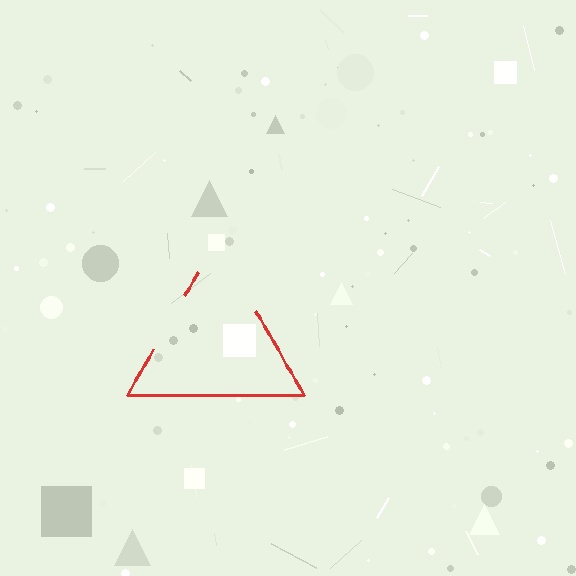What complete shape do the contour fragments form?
The contour fragments form a triangle.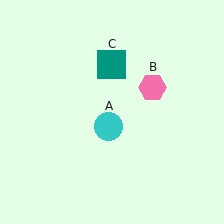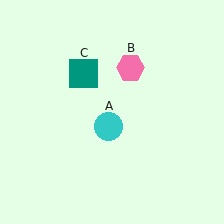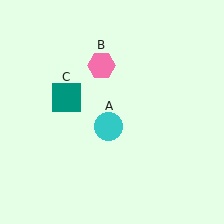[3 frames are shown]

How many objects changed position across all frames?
2 objects changed position: pink hexagon (object B), teal square (object C).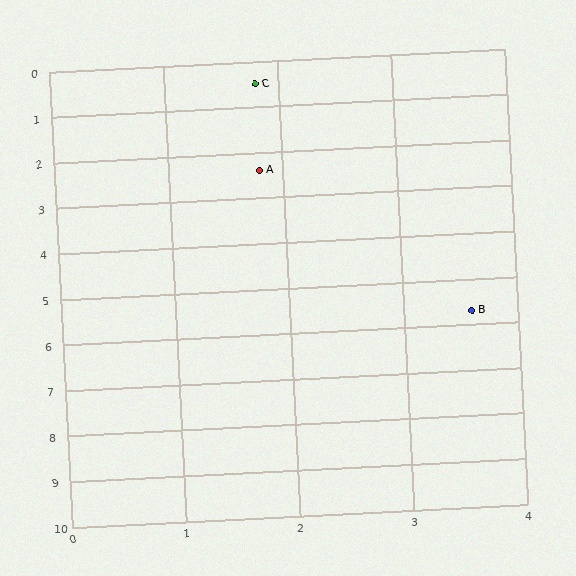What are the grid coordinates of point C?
Point C is at approximately (1.8, 0.5).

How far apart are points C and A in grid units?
Points C and A are about 1.9 grid units apart.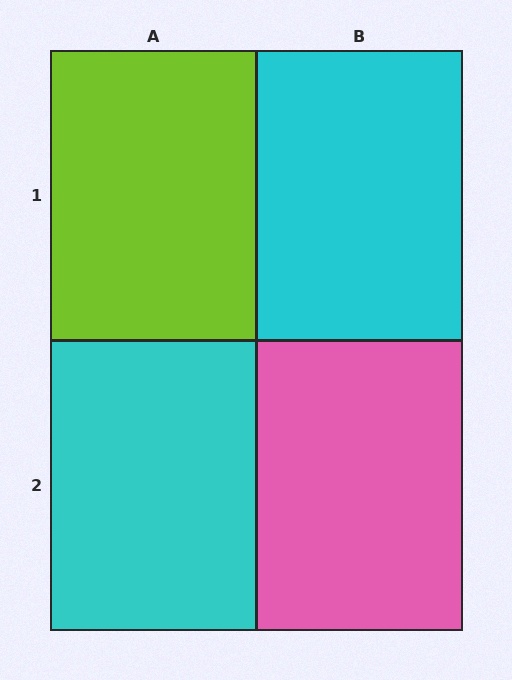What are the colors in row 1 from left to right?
Lime, cyan.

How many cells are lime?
1 cell is lime.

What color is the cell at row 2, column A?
Cyan.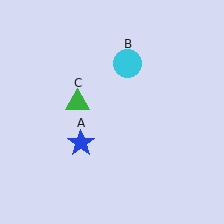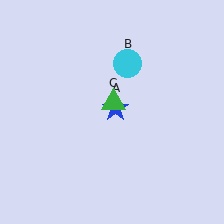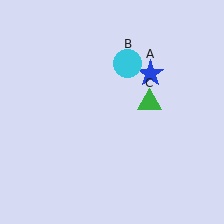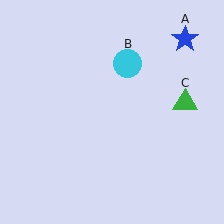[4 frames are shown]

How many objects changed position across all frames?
2 objects changed position: blue star (object A), green triangle (object C).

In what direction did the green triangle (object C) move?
The green triangle (object C) moved right.